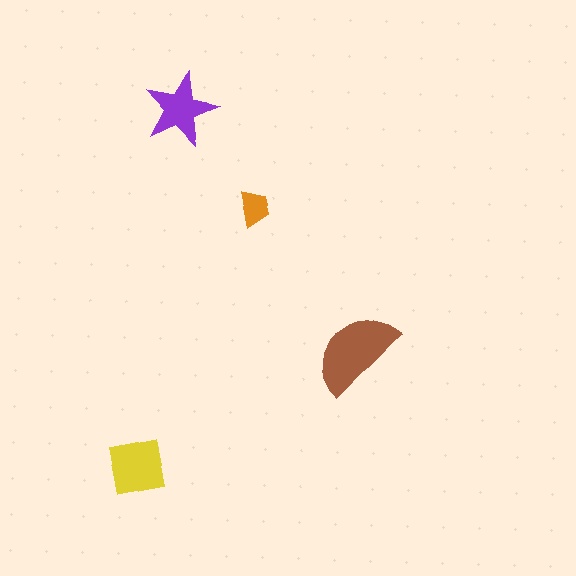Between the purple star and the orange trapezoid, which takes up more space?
The purple star.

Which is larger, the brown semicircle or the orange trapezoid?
The brown semicircle.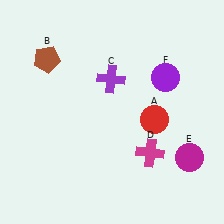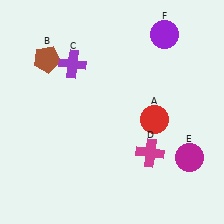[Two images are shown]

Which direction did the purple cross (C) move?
The purple cross (C) moved left.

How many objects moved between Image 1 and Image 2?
2 objects moved between the two images.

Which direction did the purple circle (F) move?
The purple circle (F) moved up.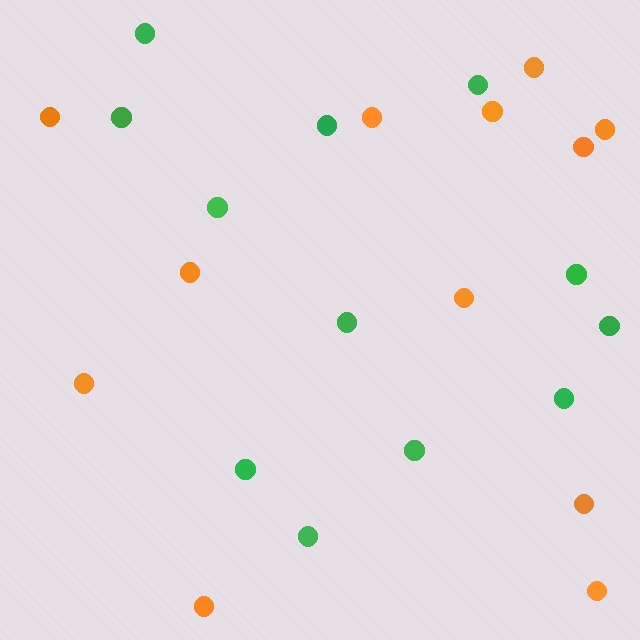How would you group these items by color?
There are 2 groups: one group of orange circles (12) and one group of green circles (12).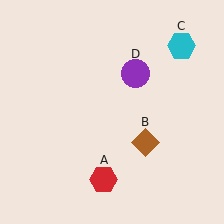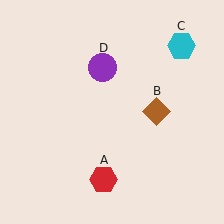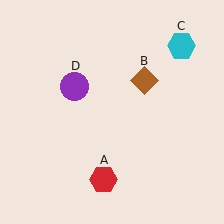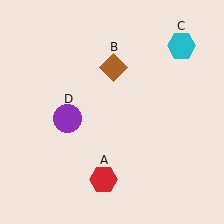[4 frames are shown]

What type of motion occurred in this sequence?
The brown diamond (object B), purple circle (object D) rotated counterclockwise around the center of the scene.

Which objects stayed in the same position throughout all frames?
Red hexagon (object A) and cyan hexagon (object C) remained stationary.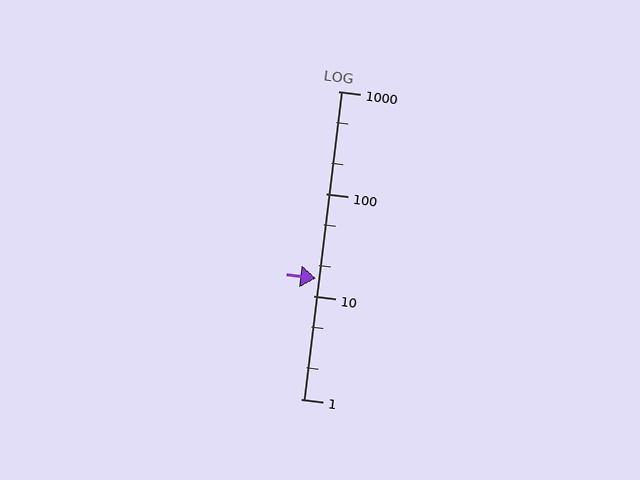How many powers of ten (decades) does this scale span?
The scale spans 3 decades, from 1 to 1000.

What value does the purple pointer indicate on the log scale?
The pointer indicates approximately 15.